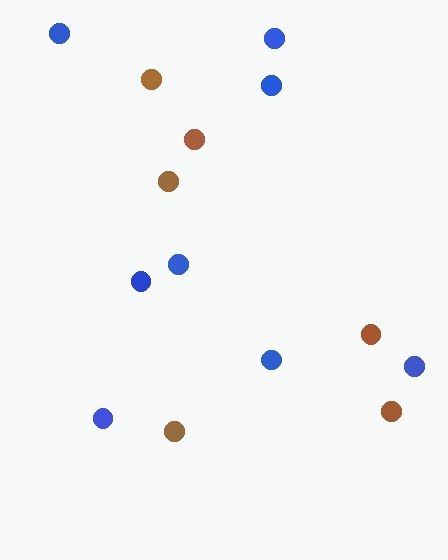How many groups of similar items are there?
There are 2 groups: one group of blue circles (8) and one group of brown circles (6).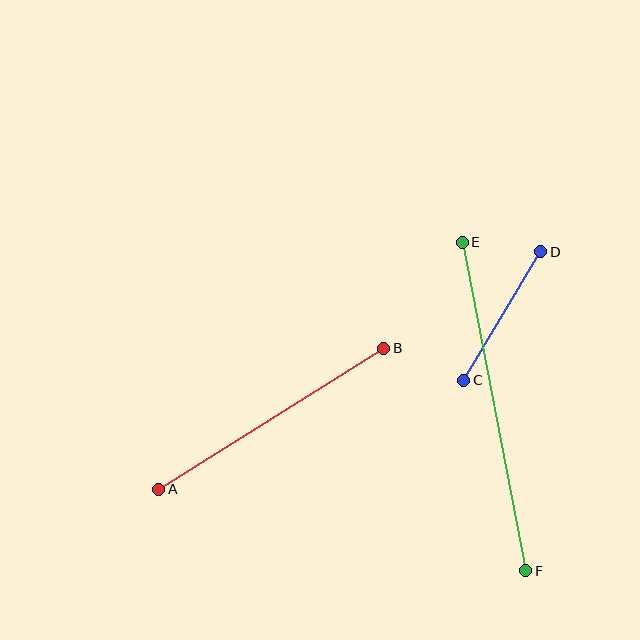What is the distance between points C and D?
The distance is approximately 150 pixels.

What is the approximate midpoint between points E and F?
The midpoint is at approximately (494, 406) pixels.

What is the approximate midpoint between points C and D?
The midpoint is at approximately (502, 316) pixels.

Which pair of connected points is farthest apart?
Points E and F are farthest apart.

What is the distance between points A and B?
The distance is approximately 265 pixels.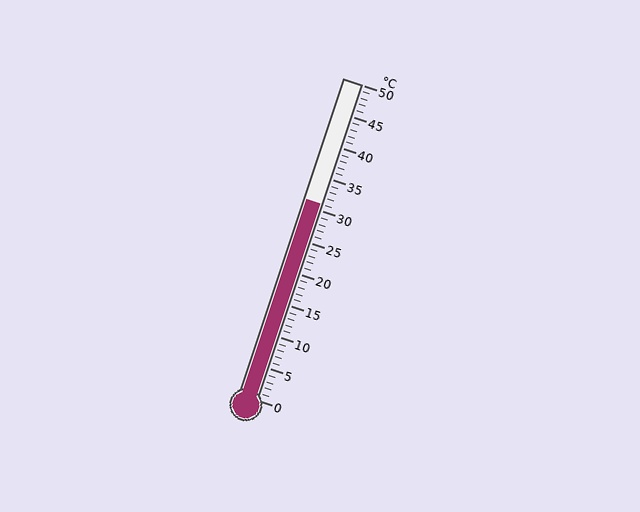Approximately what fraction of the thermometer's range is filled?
The thermometer is filled to approximately 60% of its range.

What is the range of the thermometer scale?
The thermometer scale ranges from 0°C to 50°C.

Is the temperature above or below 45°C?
The temperature is below 45°C.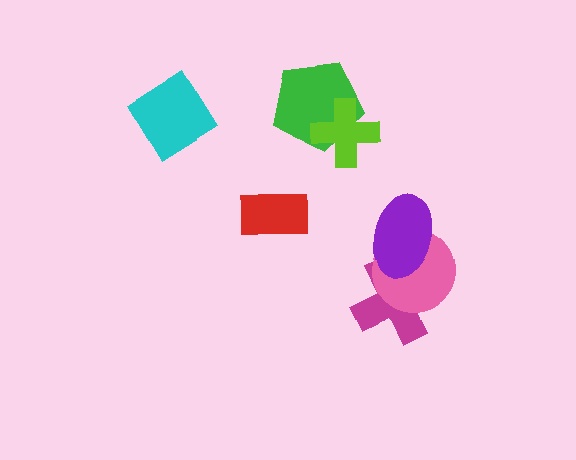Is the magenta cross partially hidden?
Yes, it is partially covered by another shape.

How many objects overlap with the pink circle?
2 objects overlap with the pink circle.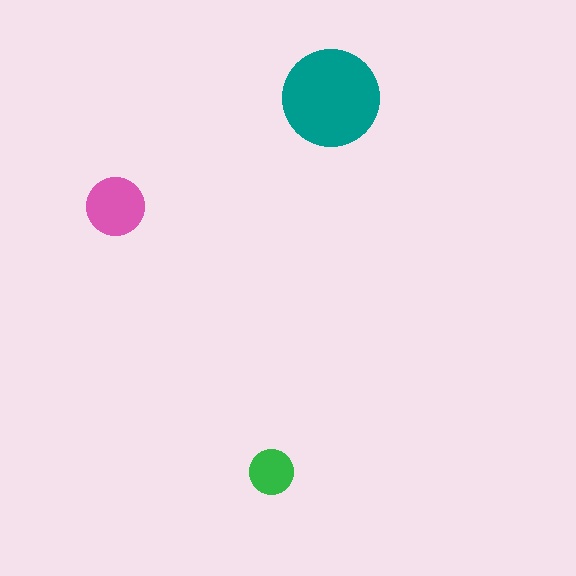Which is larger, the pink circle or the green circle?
The pink one.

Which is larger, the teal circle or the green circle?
The teal one.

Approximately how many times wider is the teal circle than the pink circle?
About 1.5 times wider.